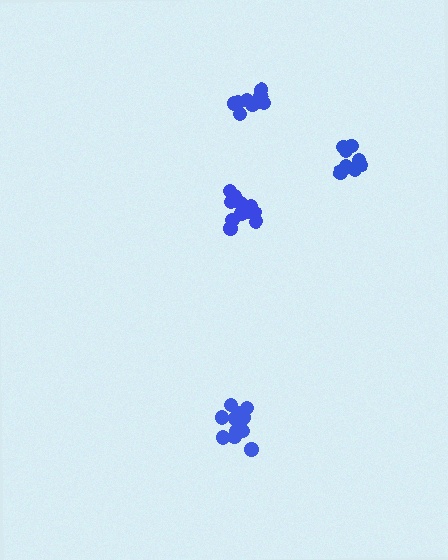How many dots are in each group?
Group 1: 11 dots, Group 2: 14 dots, Group 3: 9 dots, Group 4: 9 dots (43 total).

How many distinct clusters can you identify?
There are 4 distinct clusters.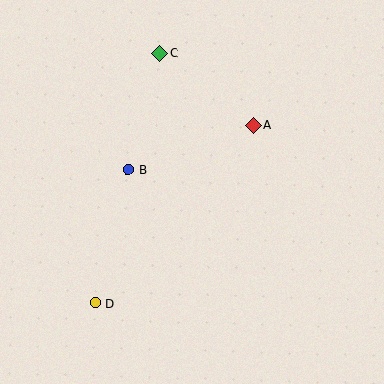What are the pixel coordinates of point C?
Point C is at (160, 53).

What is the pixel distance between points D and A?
The distance between D and A is 238 pixels.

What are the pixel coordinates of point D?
Point D is at (95, 303).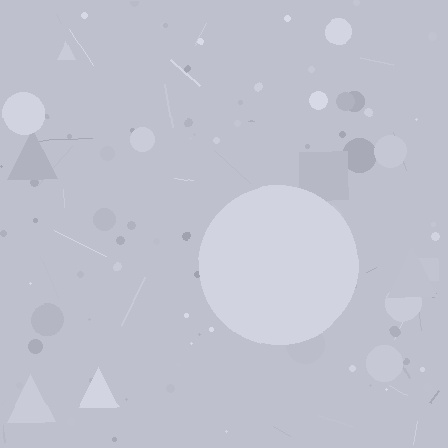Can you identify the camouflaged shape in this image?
The camouflaged shape is a circle.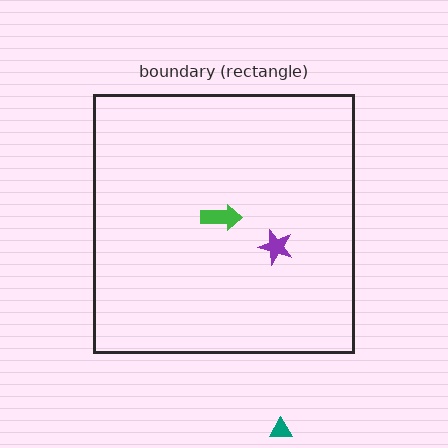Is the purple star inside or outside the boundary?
Inside.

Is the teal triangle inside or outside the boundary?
Outside.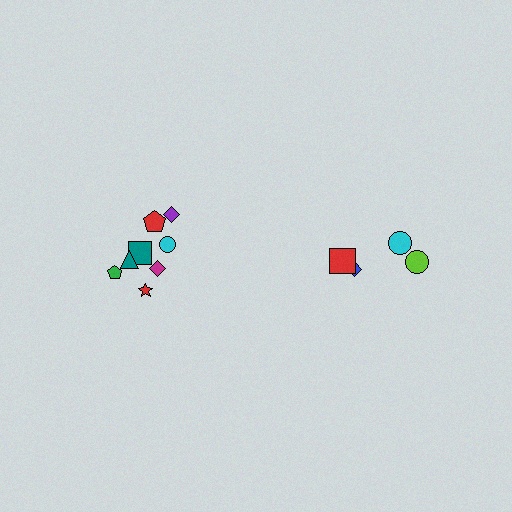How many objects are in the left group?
There are 8 objects.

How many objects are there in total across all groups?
There are 12 objects.